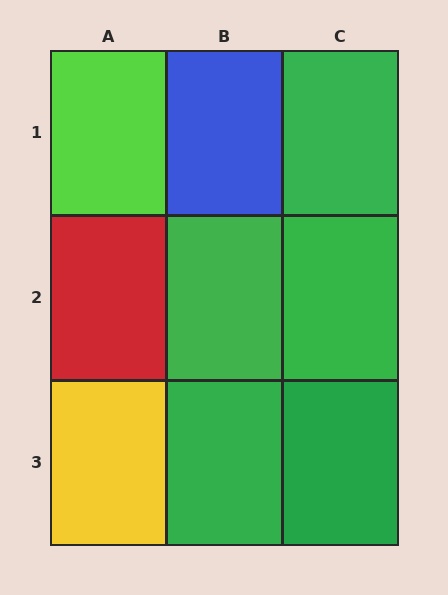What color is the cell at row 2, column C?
Green.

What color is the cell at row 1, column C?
Green.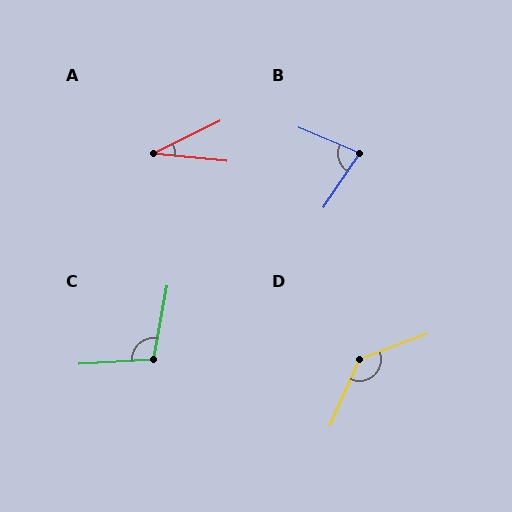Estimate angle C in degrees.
Approximately 104 degrees.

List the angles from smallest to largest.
A (32°), B (79°), C (104°), D (135°).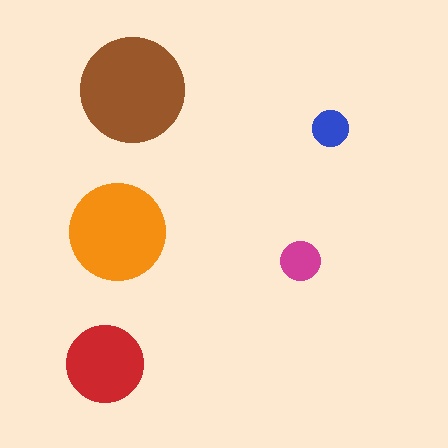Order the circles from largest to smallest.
the brown one, the orange one, the red one, the magenta one, the blue one.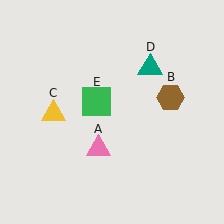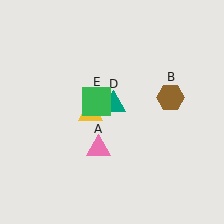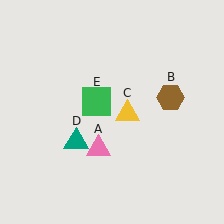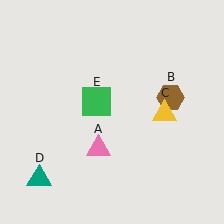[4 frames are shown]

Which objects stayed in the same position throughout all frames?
Pink triangle (object A) and brown hexagon (object B) and green square (object E) remained stationary.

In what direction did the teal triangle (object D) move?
The teal triangle (object D) moved down and to the left.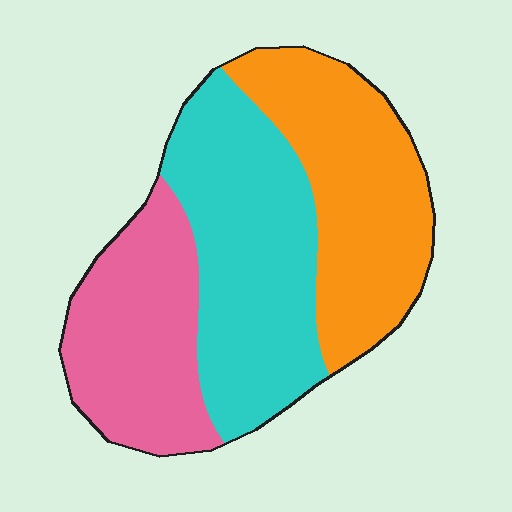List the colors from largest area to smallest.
From largest to smallest: cyan, orange, pink.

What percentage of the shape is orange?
Orange covers around 35% of the shape.